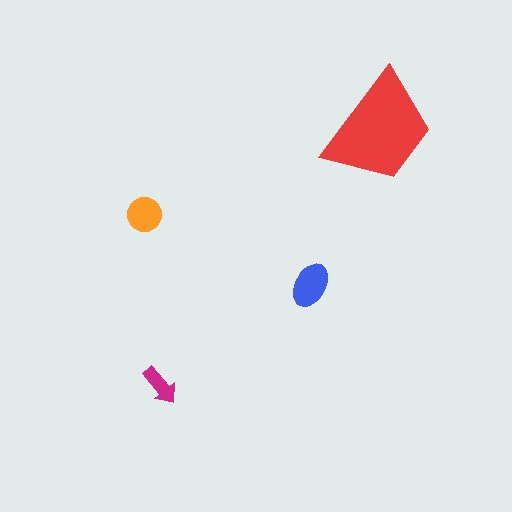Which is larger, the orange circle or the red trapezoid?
The red trapezoid.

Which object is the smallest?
The magenta arrow.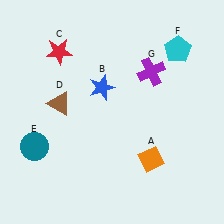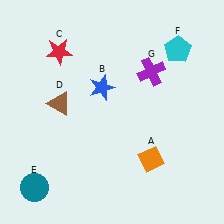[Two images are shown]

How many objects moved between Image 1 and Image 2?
1 object moved between the two images.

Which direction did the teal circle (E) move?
The teal circle (E) moved down.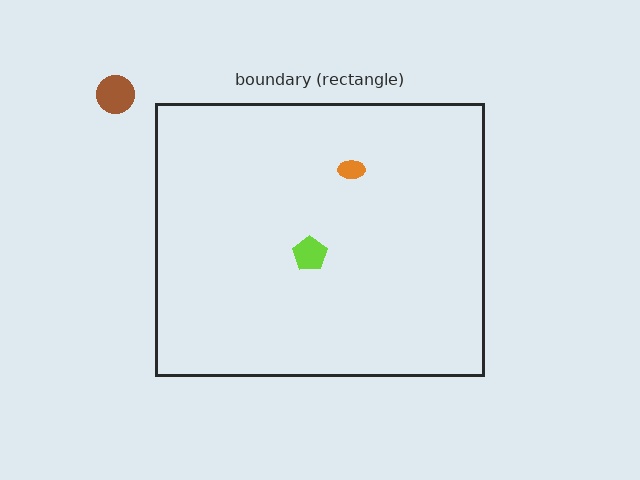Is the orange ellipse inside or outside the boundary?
Inside.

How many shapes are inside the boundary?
2 inside, 1 outside.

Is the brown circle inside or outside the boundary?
Outside.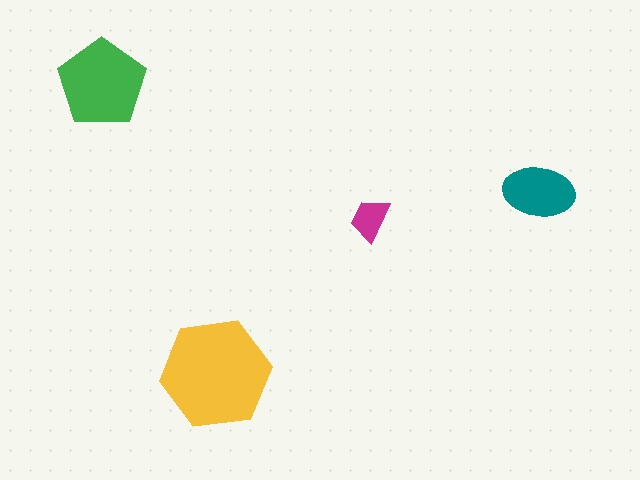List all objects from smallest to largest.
The magenta trapezoid, the teal ellipse, the green pentagon, the yellow hexagon.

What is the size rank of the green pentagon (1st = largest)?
2nd.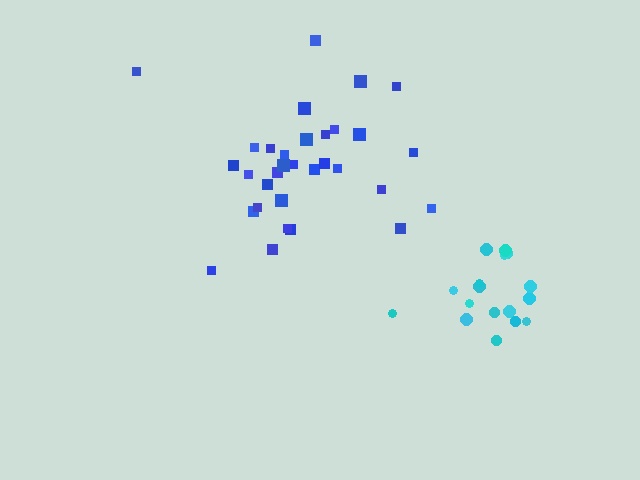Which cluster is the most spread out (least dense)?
Blue.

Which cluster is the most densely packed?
Cyan.